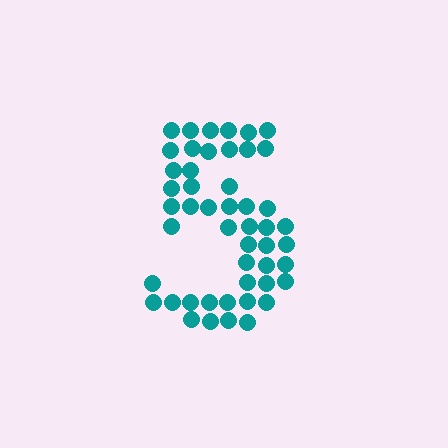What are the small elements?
The small elements are circles.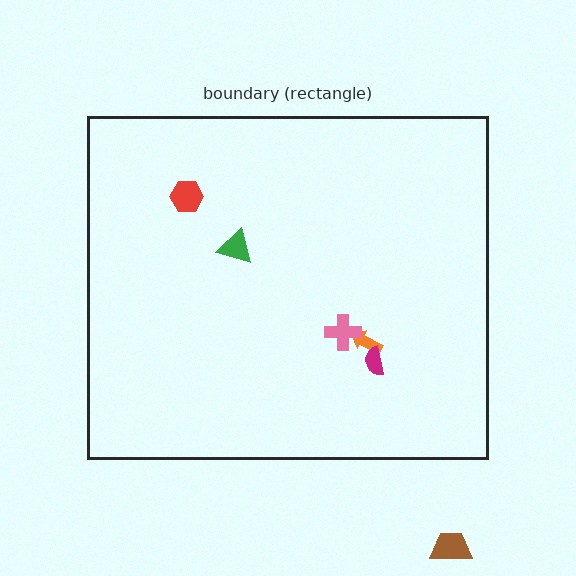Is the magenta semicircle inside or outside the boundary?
Inside.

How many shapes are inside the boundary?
5 inside, 1 outside.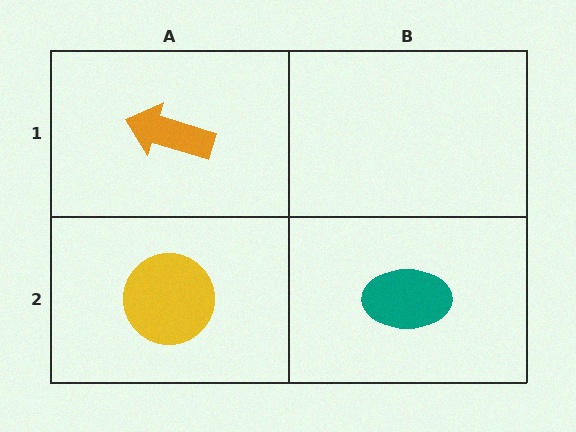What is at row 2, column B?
A teal ellipse.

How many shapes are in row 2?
2 shapes.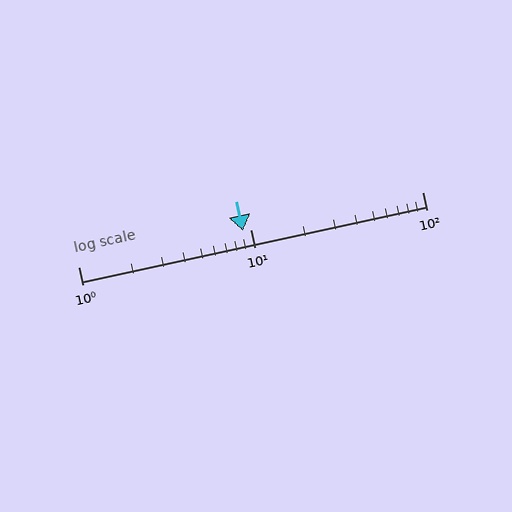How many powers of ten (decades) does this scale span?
The scale spans 2 decades, from 1 to 100.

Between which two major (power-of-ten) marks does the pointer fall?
The pointer is between 1 and 10.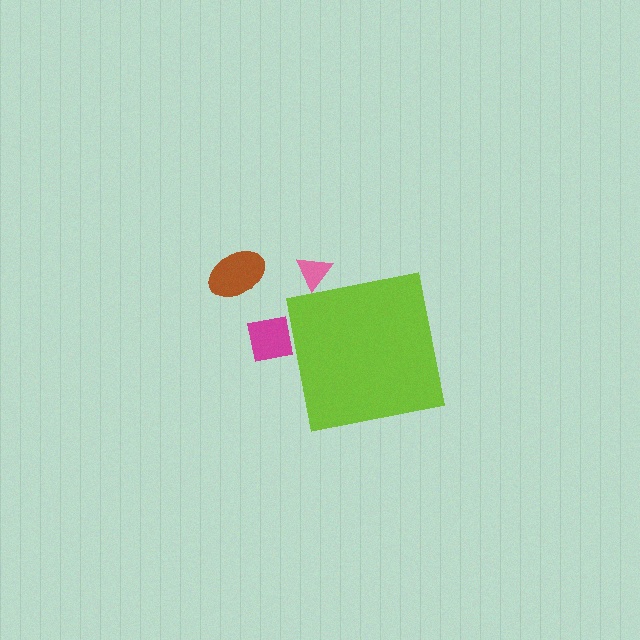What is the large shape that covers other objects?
A lime square.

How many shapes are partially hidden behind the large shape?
2 shapes are partially hidden.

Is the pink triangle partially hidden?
Yes, the pink triangle is partially hidden behind the lime square.